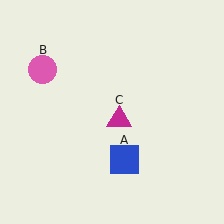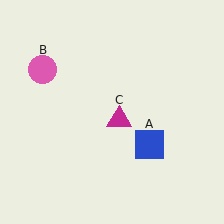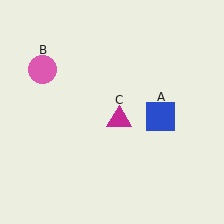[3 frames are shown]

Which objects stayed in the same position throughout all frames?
Pink circle (object B) and magenta triangle (object C) remained stationary.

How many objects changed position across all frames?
1 object changed position: blue square (object A).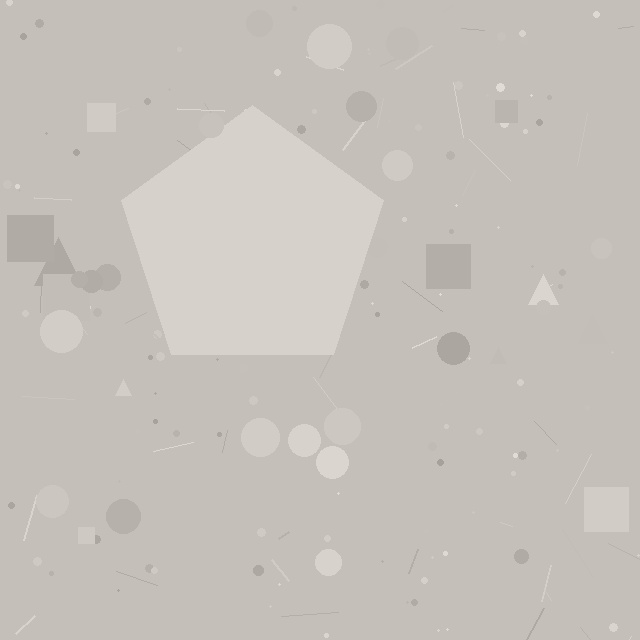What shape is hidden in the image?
A pentagon is hidden in the image.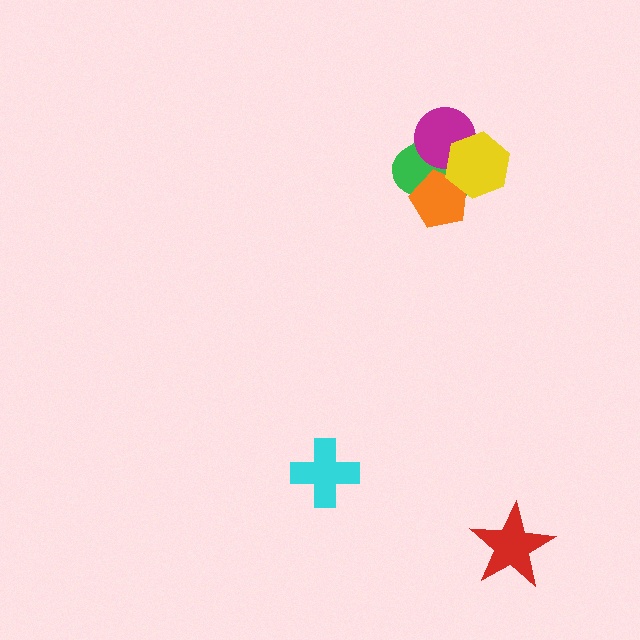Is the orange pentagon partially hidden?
Yes, it is partially covered by another shape.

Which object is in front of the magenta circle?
The yellow hexagon is in front of the magenta circle.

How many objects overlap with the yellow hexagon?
3 objects overlap with the yellow hexagon.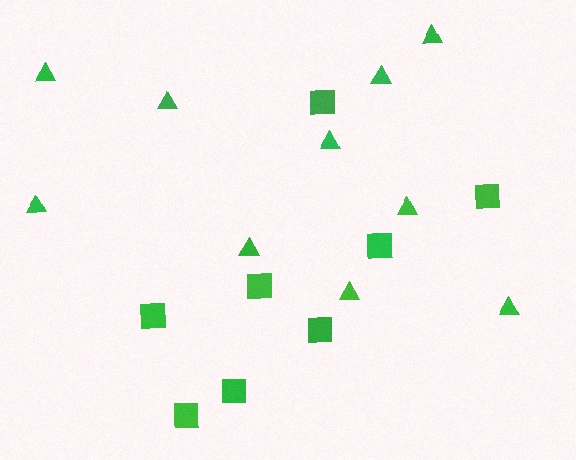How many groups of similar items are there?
There are 2 groups: one group of triangles (10) and one group of squares (8).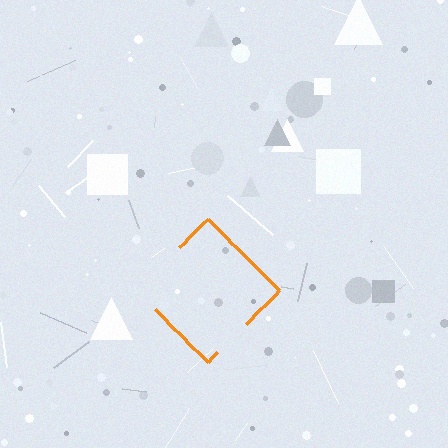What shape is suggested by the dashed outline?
The dashed outline suggests a diamond.